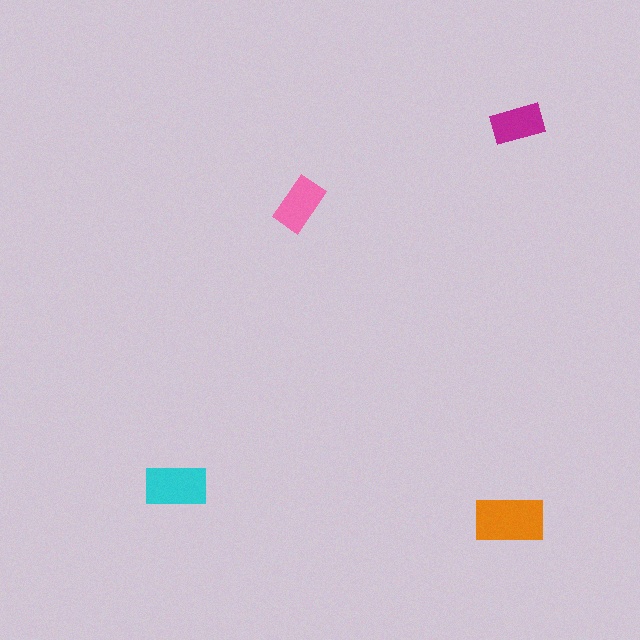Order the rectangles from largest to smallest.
the orange one, the cyan one, the pink one, the magenta one.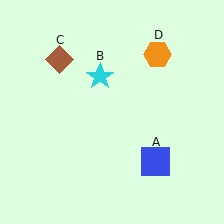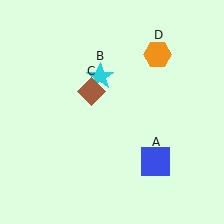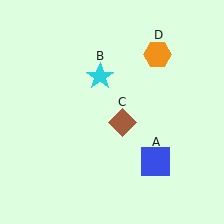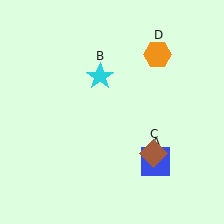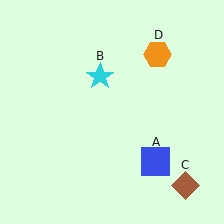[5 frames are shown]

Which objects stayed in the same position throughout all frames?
Blue square (object A) and cyan star (object B) and orange hexagon (object D) remained stationary.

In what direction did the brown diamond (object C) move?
The brown diamond (object C) moved down and to the right.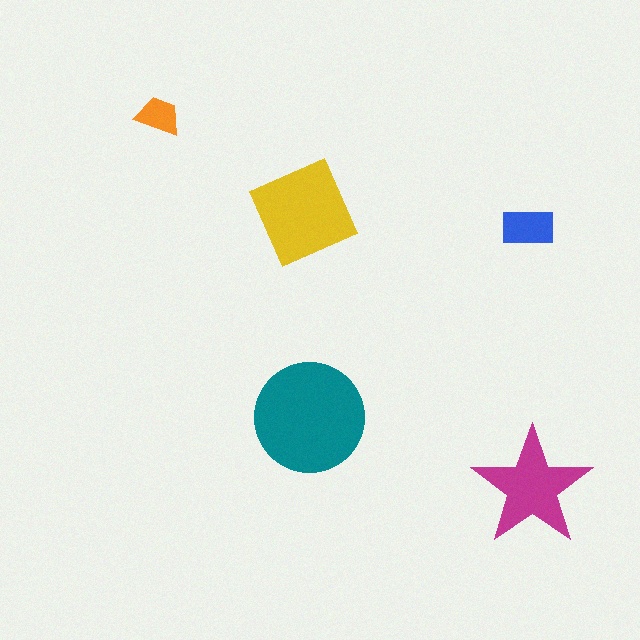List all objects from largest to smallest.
The teal circle, the yellow diamond, the magenta star, the blue rectangle, the orange trapezoid.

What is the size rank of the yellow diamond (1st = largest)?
2nd.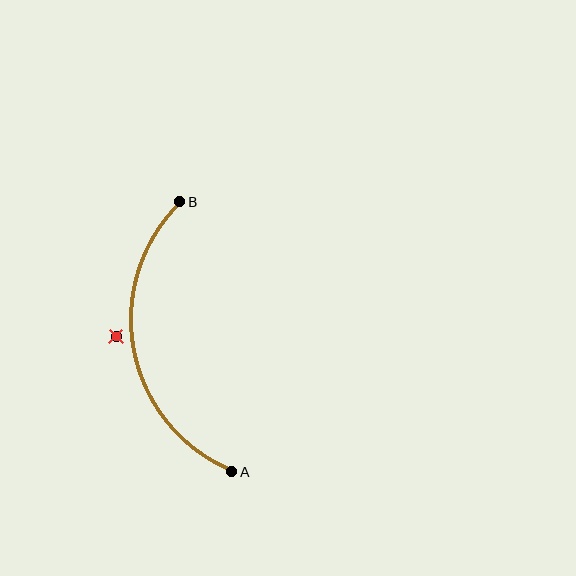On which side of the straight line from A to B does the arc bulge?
The arc bulges to the left of the straight line connecting A and B.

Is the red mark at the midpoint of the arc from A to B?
No — the red mark does not lie on the arc at all. It sits slightly outside the curve.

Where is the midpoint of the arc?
The arc midpoint is the point on the curve farthest from the straight line joining A and B. It sits to the left of that line.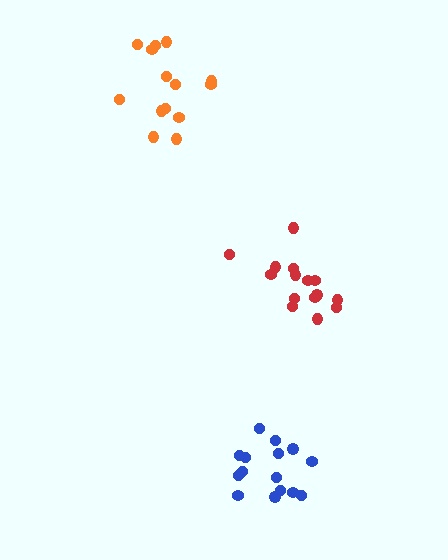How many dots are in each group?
Group 1: 15 dots, Group 2: 14 dots, Group 3: 15 dots (44 total).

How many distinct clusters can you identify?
There are 3 distinct clusters.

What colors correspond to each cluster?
The clusters are colored: blue, orange, red.